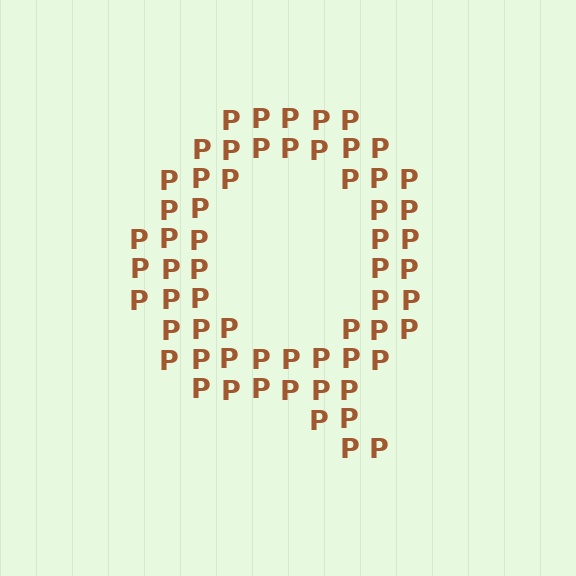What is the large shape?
The large shape is the letter Q.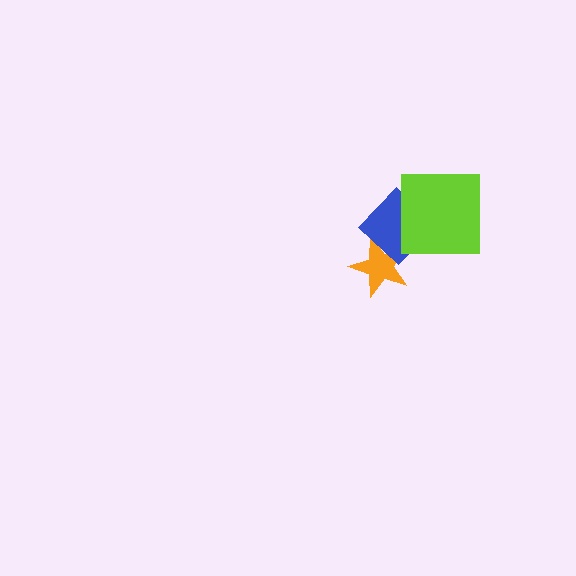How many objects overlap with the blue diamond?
2 objects overlap with the blue diamond.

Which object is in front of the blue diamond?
The lime square is in front of the blue diamond.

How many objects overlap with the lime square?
1 object overlaps with the lime square.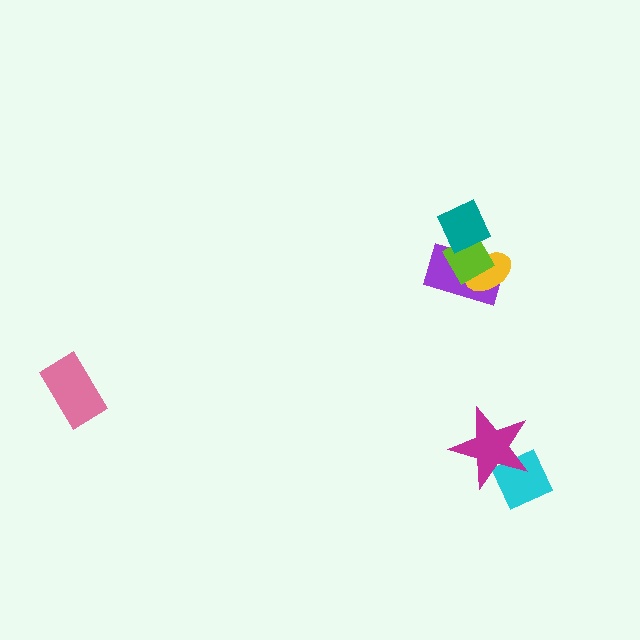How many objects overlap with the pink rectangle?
0 objects overlap with the pink rectangle.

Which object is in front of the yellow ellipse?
The lime diamond is in front of the yellow ellipse.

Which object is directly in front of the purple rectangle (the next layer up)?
The yellow ellipse is directly in front of the purple rectangle.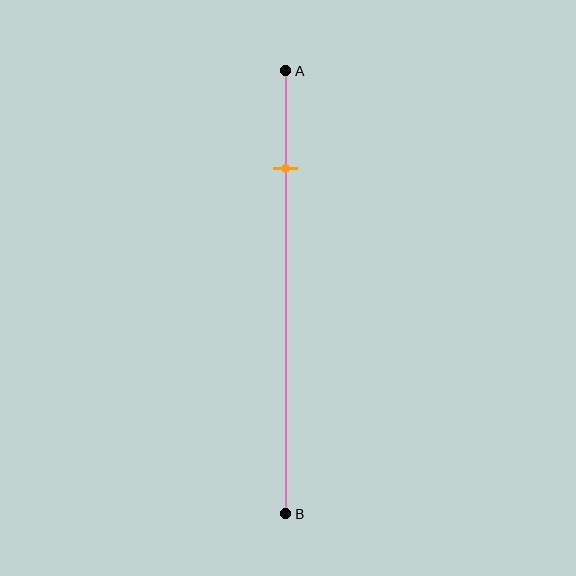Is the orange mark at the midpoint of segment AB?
No, the mark is at about 20% from A, not at the 50% midpoint.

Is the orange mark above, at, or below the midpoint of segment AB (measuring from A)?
The orange mark is above the midpoint of segment AB.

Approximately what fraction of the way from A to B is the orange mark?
The orange mark is approximately 20% of the way from A to B.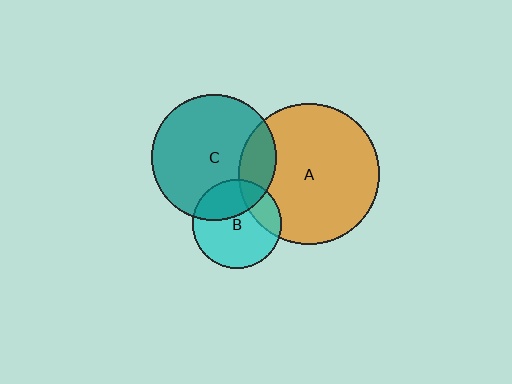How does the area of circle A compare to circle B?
Approximately 2.5 times.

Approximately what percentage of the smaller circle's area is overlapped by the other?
Approximately 30%.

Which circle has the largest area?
Circle A (orange).